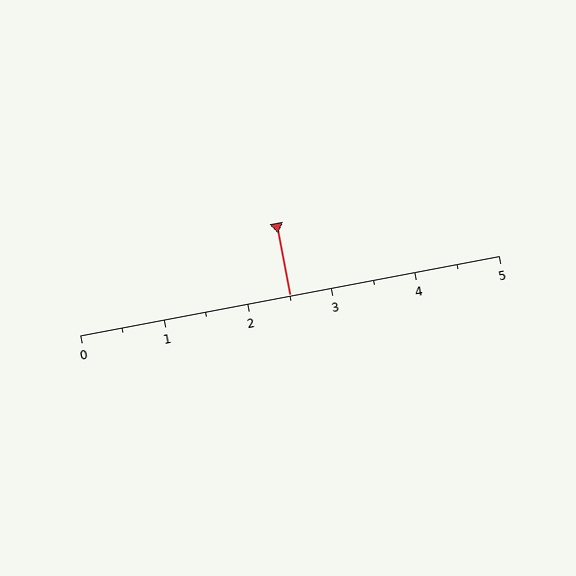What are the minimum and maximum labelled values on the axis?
The axis runs from 0 to 5.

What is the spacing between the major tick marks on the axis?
The major ticks are spaced 1 apart.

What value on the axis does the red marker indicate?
The marker indicates approximately 2.5.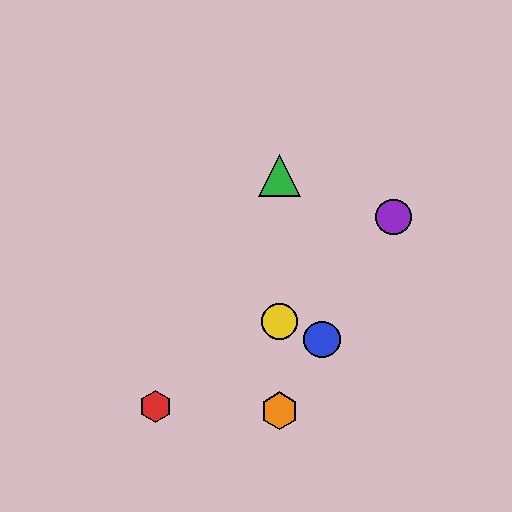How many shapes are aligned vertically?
3 shapes (the green triangle, the yellow circle, the orange hexagon) are aligned vertically.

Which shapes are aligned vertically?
The green triangle, the yellow circle, the orange hexagon are aligned vertically.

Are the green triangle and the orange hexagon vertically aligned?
Yes, both are at x≈279.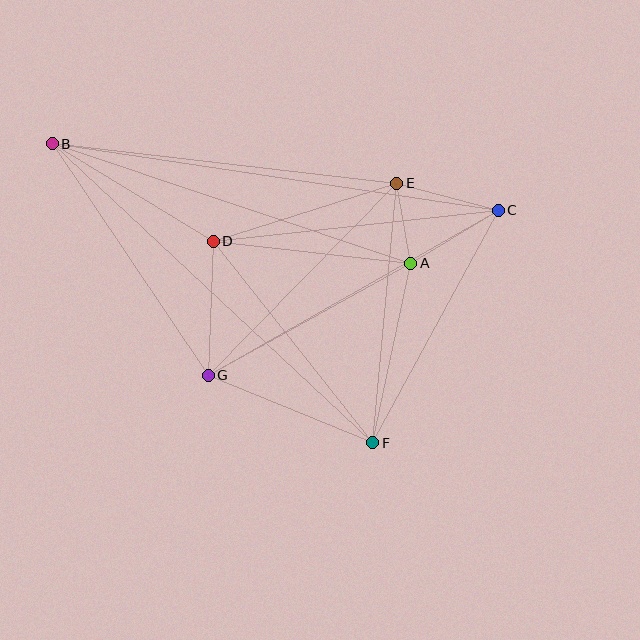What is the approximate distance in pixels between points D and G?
The distance between D and G is approximately 134 pixels.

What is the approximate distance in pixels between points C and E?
The distance between C and E is approximately 105 pixels.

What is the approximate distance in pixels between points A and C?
The distance between A and C is approximately 102 pixels.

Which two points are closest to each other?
Points A and E are closest to each other.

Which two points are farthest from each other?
Points B and C are farthest from each other.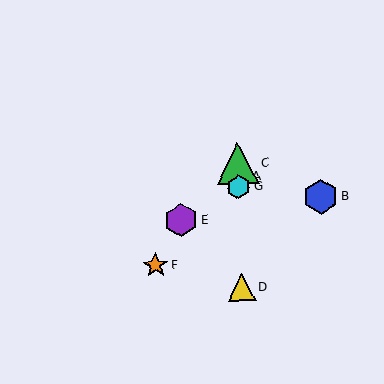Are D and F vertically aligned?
No, D is at x≈242 and F is at x≈156.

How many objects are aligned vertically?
4 objects (A, C, D, G) are aligned vertically.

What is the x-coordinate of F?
Object F is at x≈156.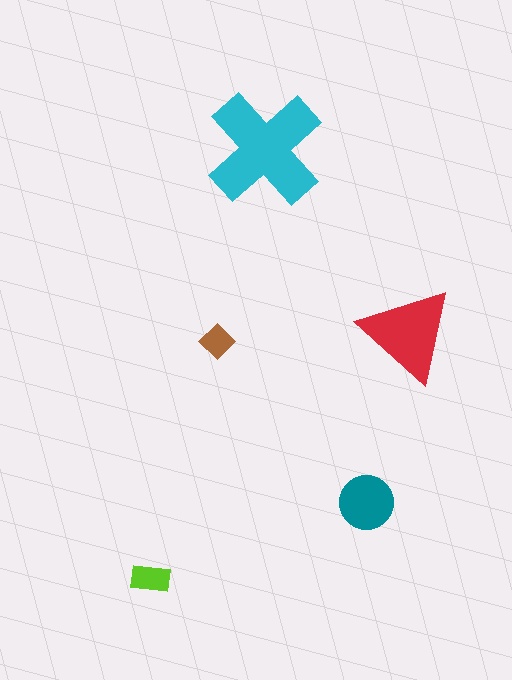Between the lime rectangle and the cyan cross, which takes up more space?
The cyan cross.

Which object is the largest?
The cyan cross.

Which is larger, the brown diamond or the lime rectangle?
The lime rectangle.